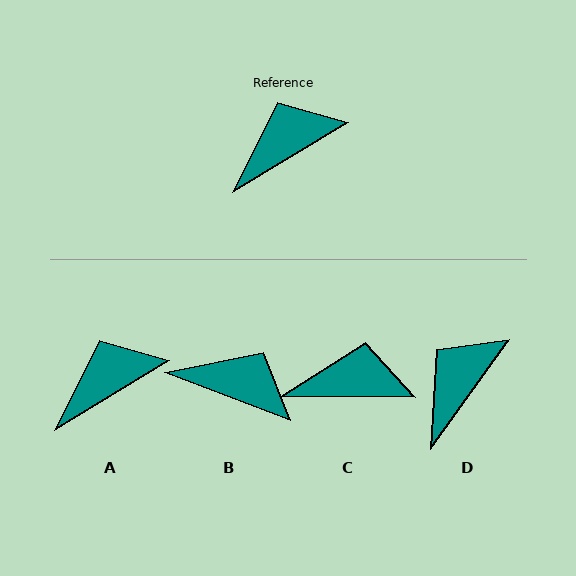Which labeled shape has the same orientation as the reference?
A.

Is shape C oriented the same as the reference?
No, it is off by about 32 degrees.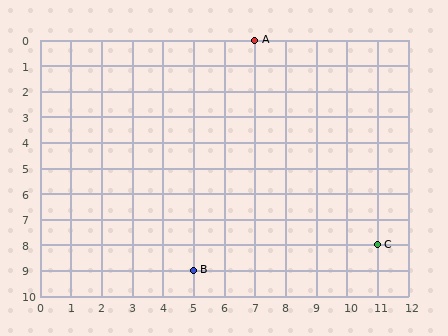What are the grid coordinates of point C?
Point C is at grid coordinates (11, 8).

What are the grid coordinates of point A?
Point A is at grid coordinates (7, 0).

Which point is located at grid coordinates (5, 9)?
Point B is at (5, 9).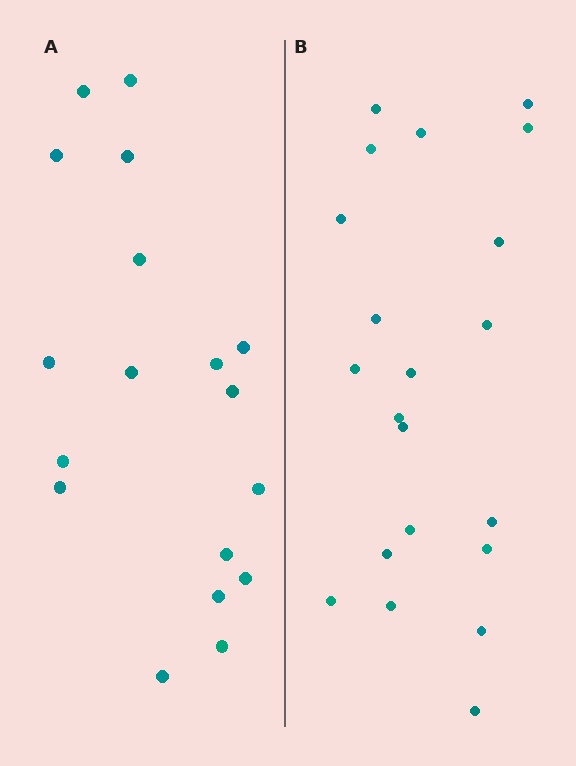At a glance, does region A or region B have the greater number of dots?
Region B (the right region) has more dots.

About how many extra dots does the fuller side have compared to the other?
Region B has just a few more — roughly 2 or 3 more dots than region A.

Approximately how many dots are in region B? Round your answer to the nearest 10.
About 20 dots. (The exact count is 21, which rounds to 20.)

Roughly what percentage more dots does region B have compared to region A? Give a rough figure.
About 15% more.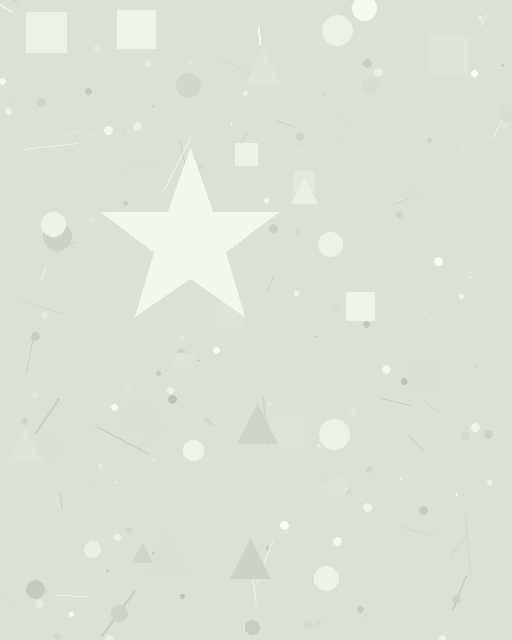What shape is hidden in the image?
A star is hidden in the image.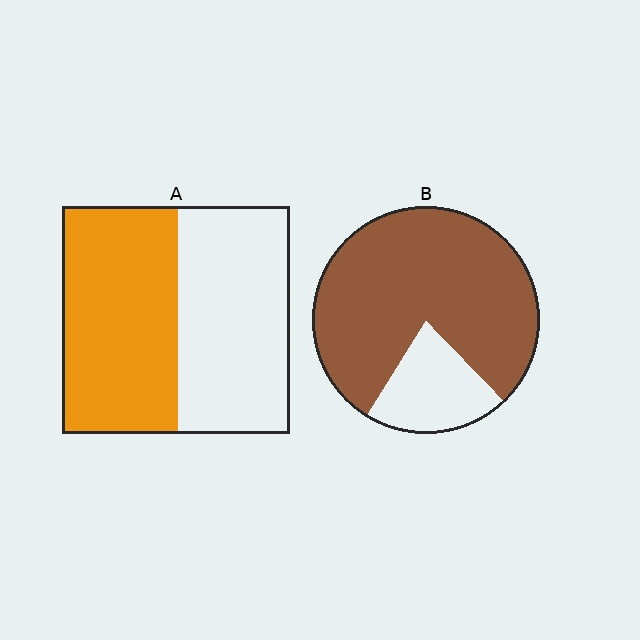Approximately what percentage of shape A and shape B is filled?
A is approximately 50% and B is approximately 80%.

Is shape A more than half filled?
Roughly half.